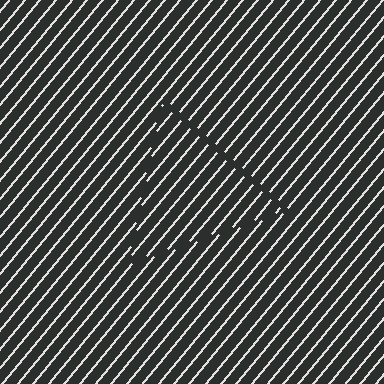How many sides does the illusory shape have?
3 sides — the line-ends trace a triangle.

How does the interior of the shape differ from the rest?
The interior of the shape contains the same grating, shifted by half a period — the contour is defined by the phase discontinuity where line-ends from the inner and outer gratings abut.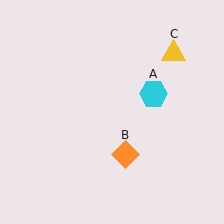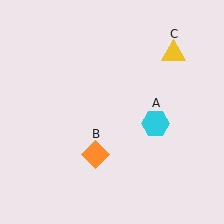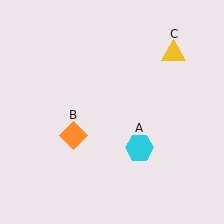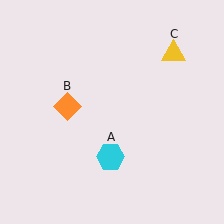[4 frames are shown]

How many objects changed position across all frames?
2 objects changed position: cyan hexagon (object A), orange diamond (object B).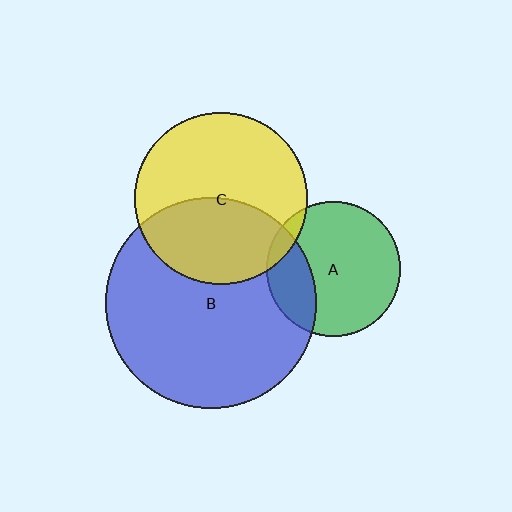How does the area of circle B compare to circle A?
Approximately 2.5 times.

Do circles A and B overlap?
Yes.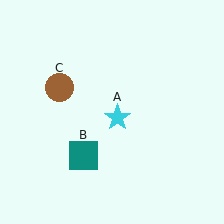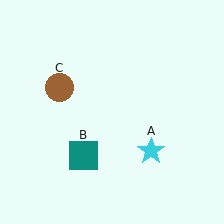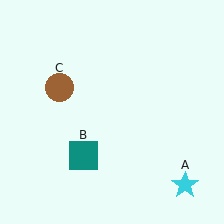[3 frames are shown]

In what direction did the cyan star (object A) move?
The cyan star (object A) moved down and to the right.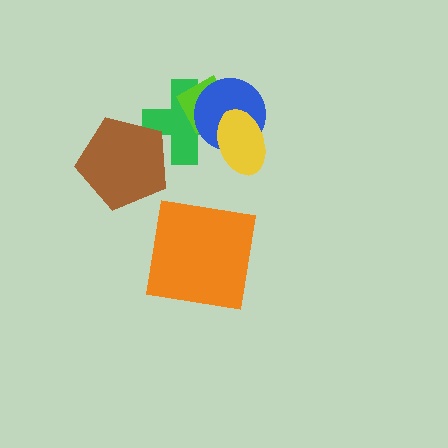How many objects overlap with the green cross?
4 objects overlap with the green cross.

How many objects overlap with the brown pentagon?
1 object overlaps with the brown pentagon.